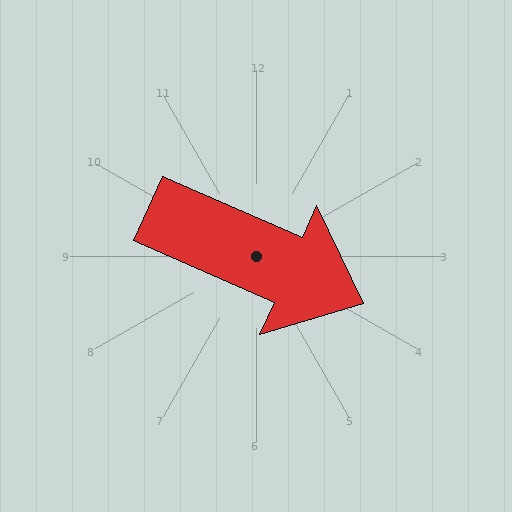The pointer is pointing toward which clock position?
Roughly 4 o'clock.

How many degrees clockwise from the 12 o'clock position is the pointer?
Approximately 114 degrees.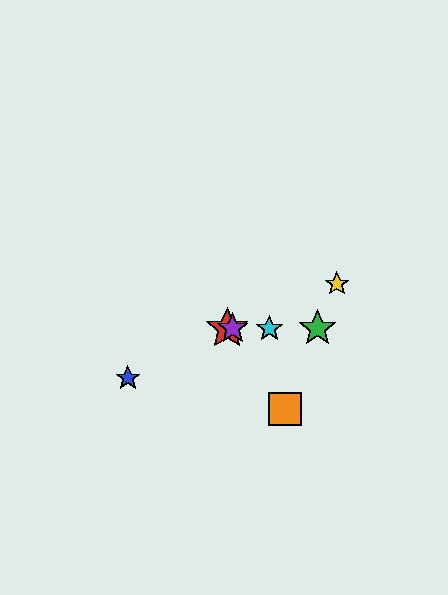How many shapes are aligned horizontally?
4 shapes (the red star, the green star, the purple star, the cyan star) are aligned horizontally.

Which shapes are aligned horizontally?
The red star, the green star, the purple star, the cyan star are aligned horizontally.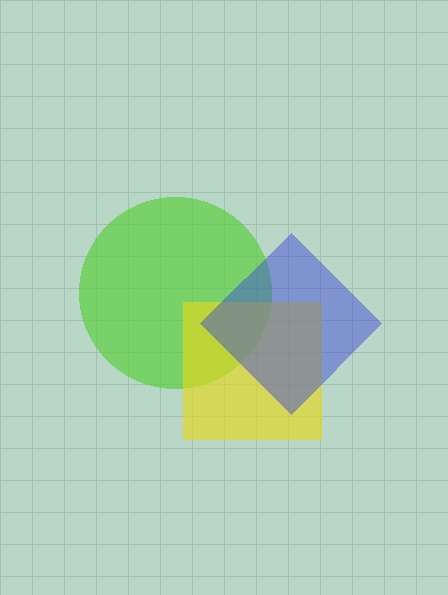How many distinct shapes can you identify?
There are 3 distinct shapes: a lime circle, a yellow square, a blue diamond.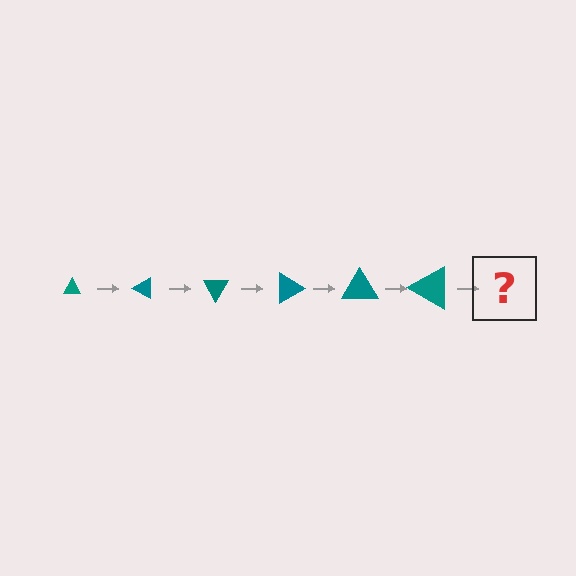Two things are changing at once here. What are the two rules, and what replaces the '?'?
The two rules are that the triangle grows larger each step and it rotates 30 degrees each step. The '?' should be a triangle, larger than the previous one and rotated 180 degrees from the start.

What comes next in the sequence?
The next element should be a triangle, larger than the previous one and rotated 180 degrees from the start.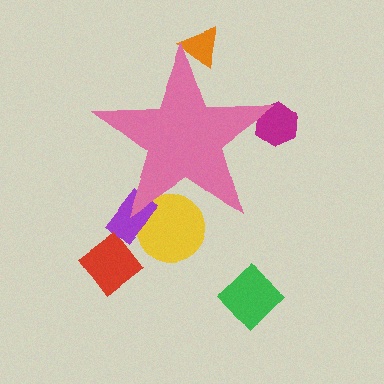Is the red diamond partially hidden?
No, the red diamond is fully visible.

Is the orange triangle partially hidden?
Yes, the orange triangle is partially hidden behind the pink star.